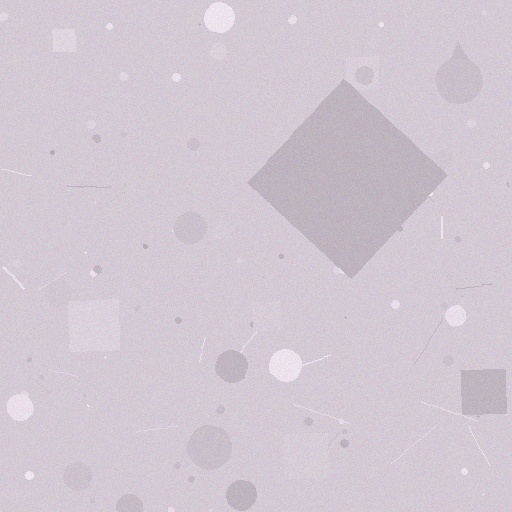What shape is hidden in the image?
A diamond is hidden in the image.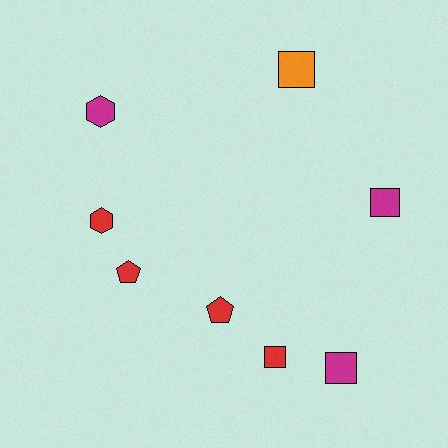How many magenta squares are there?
There are 2 magenta squares.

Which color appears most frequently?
Red, with 4 objects.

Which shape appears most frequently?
Square, with 4 objects.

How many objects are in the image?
There are 8 objects.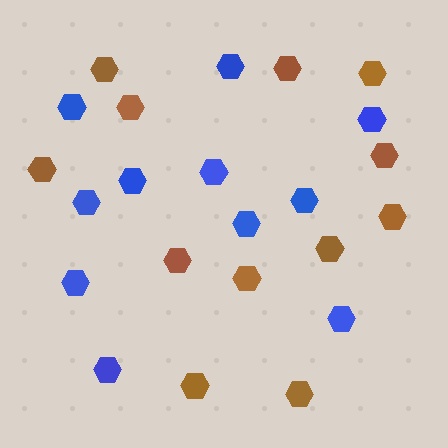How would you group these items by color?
There are 2 groups: one group of blue hexagons (11) and one group of brown hexagons (12).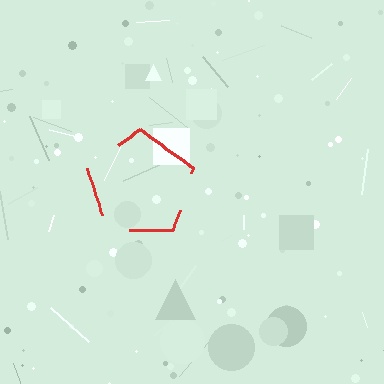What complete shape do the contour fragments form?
The contour fragments form a pentagon.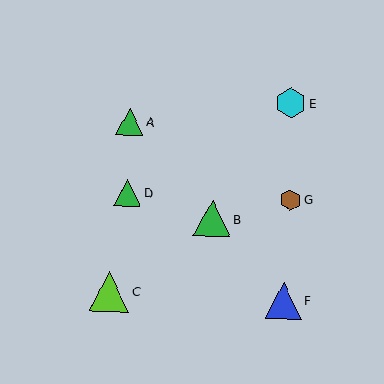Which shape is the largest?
The lime triangle (labeled C) is the largest.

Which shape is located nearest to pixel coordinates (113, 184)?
The green triangle (labeled D) at (127, 192) is nearest to that location.